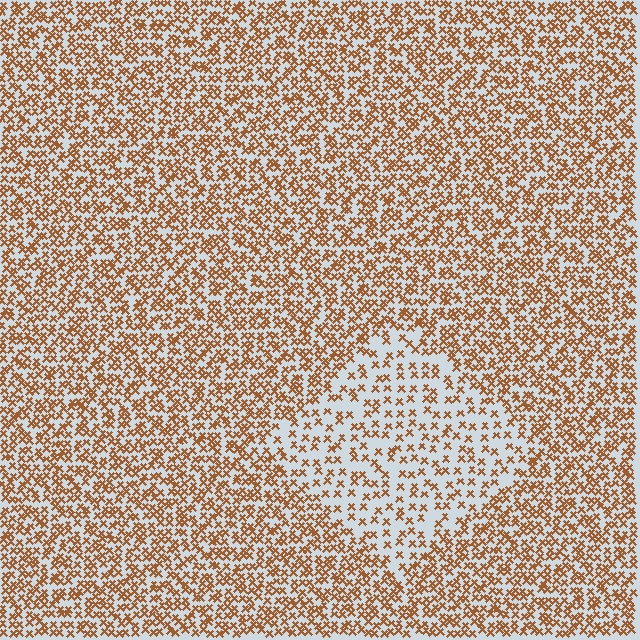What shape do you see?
I see a diamond.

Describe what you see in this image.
The image contains small brown elements arranged at two different densities. A diamond-shaped region is visible where the elements are less densely packed than the surrounding area.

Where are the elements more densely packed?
The elements are more densely packed outside the diamond boundary.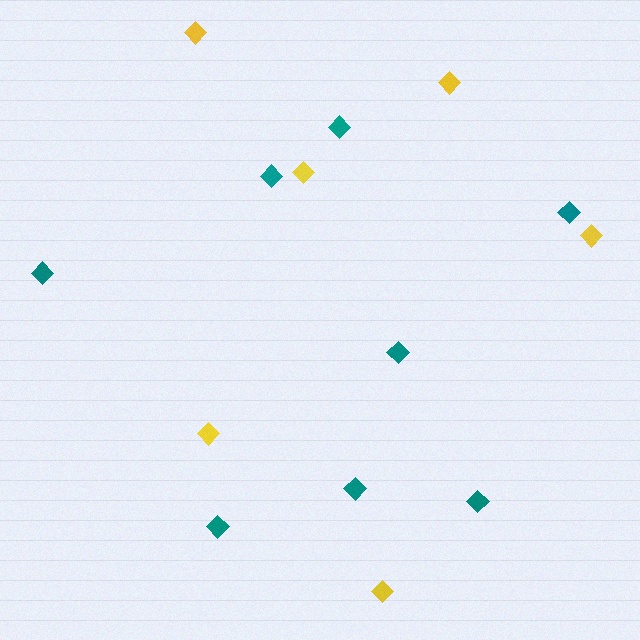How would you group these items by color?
There are 2 groups: one group of teal diamonds (8) and one group of yellow diamonds (6).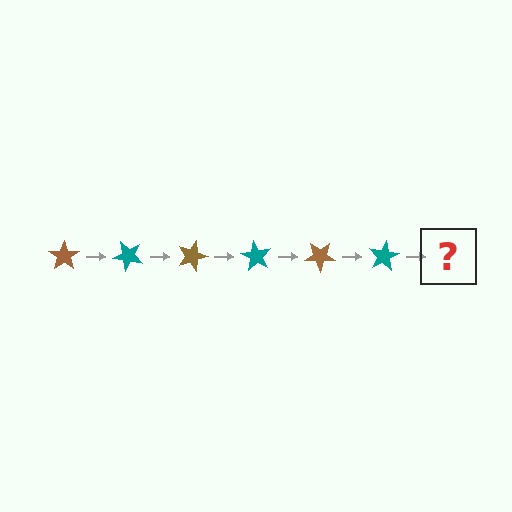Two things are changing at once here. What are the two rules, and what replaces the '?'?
The two rules are that it rotates 45 degrees each step and the color cycles through brown and teal. The '?' should be a brown star, rotated 270 degrees from the start.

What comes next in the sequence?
The next element should be a brown star, rotated 270 degrees from the start.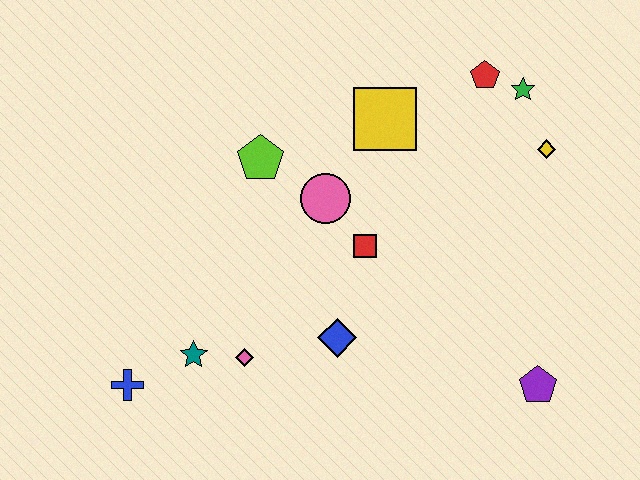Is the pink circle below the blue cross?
No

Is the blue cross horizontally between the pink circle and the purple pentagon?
No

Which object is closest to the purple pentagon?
The blue diamond is closest to the purple pentagon.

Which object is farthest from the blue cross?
The green star is farthest from the blue cross.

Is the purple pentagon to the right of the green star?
Yes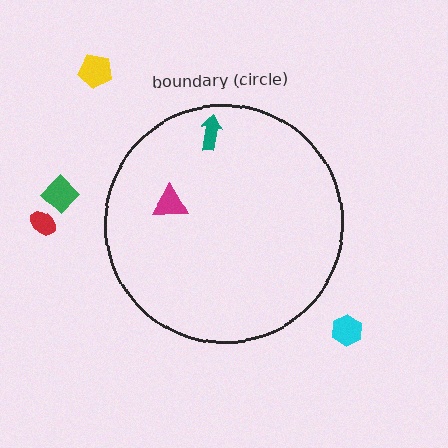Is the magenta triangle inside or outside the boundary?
Inside.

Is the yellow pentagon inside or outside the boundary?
Outside.